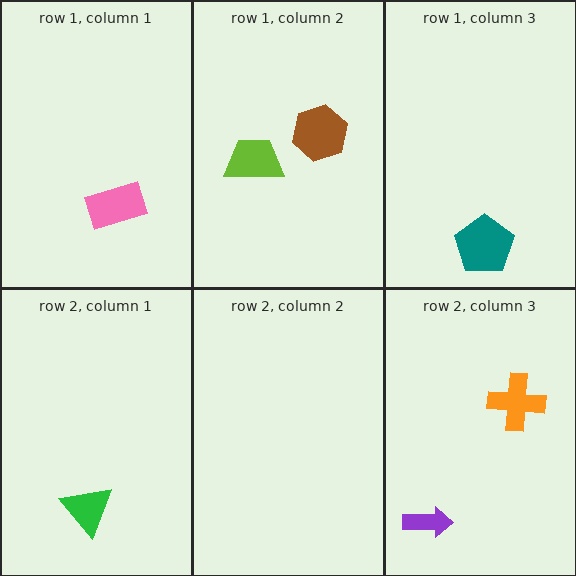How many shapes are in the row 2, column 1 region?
1.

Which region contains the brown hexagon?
The row 1, column 2 region.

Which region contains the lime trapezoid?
The row 1, column 2 region.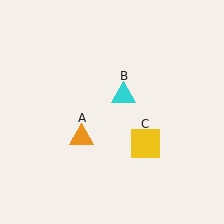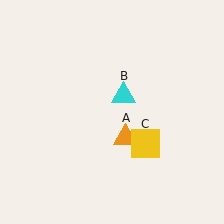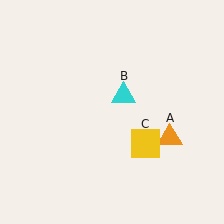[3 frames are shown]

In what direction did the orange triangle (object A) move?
The orange triangle (object A) moved right.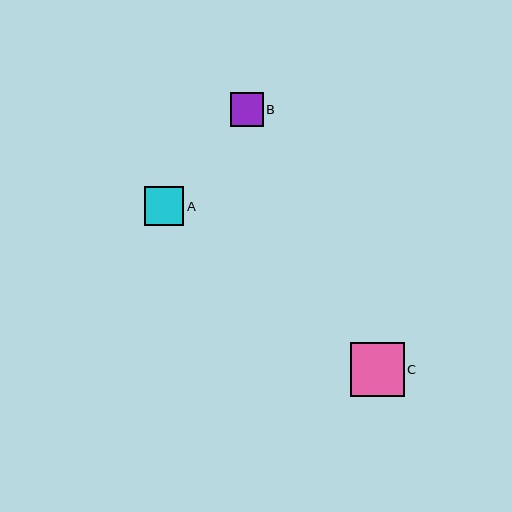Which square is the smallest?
Square B is the smallest with a size of approximately 33 pixels.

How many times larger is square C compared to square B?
Square C is approximately 1.6 times the size of square B.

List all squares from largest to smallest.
From largest to smallest: C, A, B.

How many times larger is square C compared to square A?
Square C is approximately 1.4 times the size of square A.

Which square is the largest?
Square C is the largest with a size of approximately 53 pixels.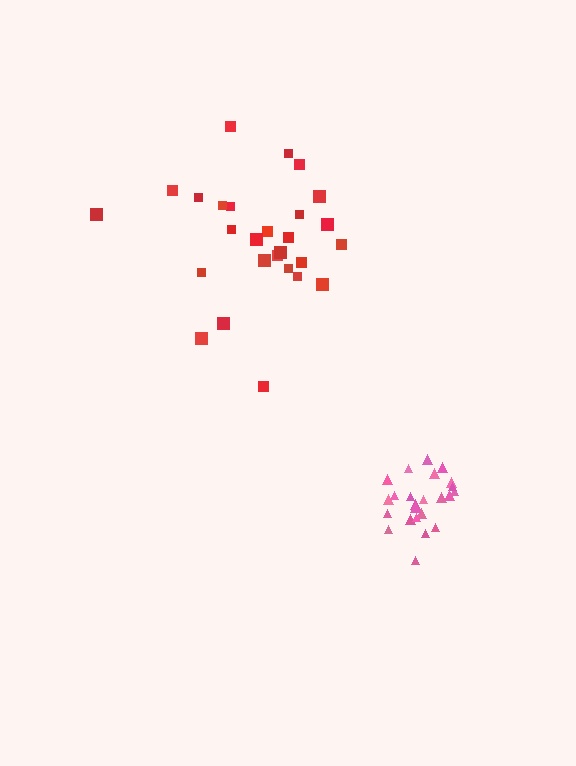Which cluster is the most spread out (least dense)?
Red.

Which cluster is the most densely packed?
Pink.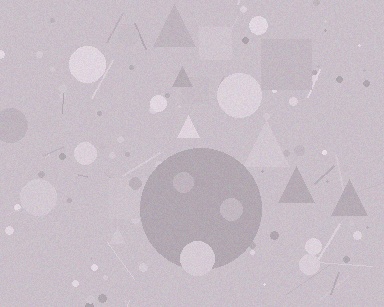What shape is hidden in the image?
A circle is hidden in the image.